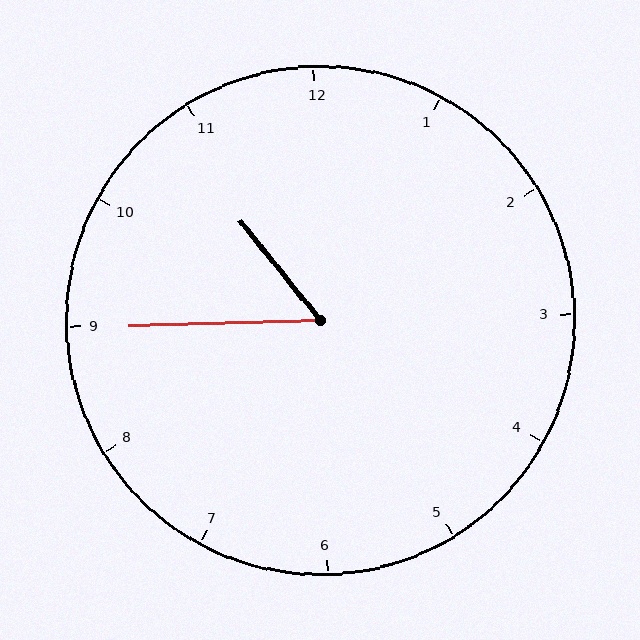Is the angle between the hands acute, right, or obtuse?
It is acute.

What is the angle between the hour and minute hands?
Approximately 52 degrees.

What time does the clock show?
10:45.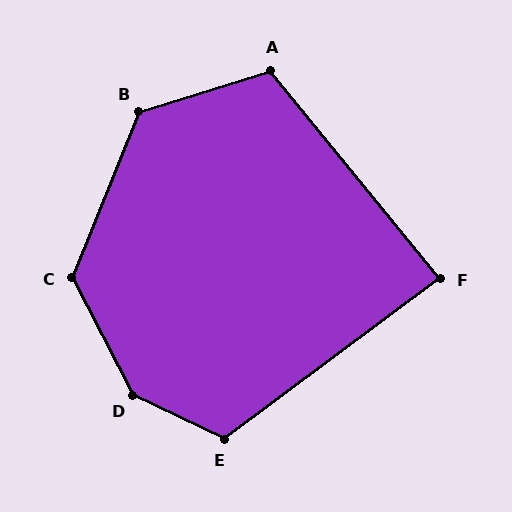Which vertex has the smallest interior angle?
F, at approximately 87 degrees.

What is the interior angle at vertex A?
Approximately 112 degrees (obtuse).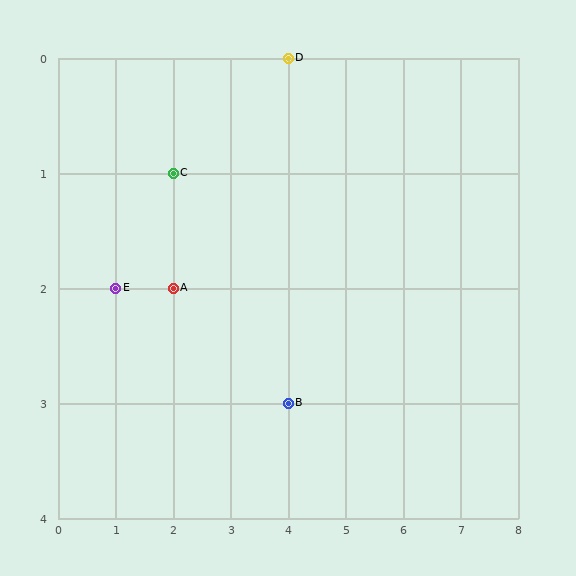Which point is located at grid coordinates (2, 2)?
Point A is at (2, 2).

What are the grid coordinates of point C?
Point C is at grid coordinates (2, 1).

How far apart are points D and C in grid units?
Points D and C are 2 columns and 1 row apart (about 2.2 grid units diagonally).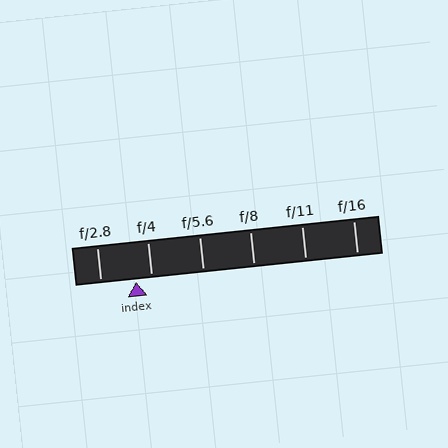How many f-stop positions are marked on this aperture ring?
There are 6 f-stop positions marked.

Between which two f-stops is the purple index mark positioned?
The index mark is between f/2.8 and f/4.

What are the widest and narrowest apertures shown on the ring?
The widest aperture shown is f/2.8 and the narrowest is f/16.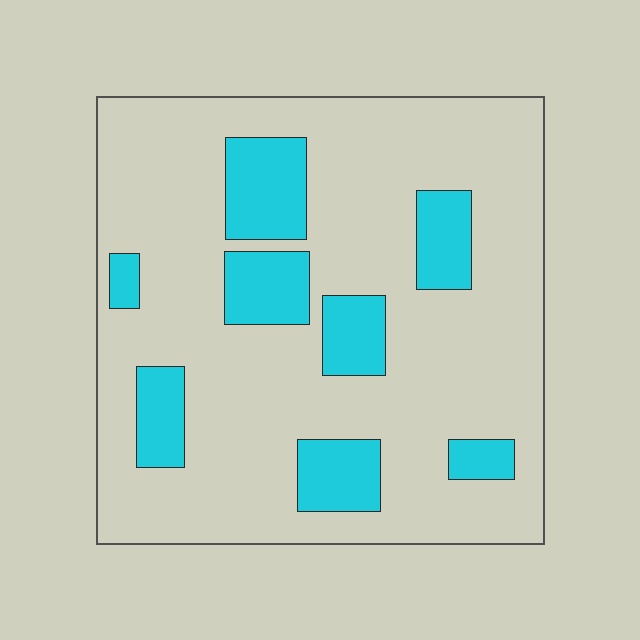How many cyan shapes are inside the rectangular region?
8.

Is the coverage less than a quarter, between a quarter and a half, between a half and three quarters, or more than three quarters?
Less than a quarter.